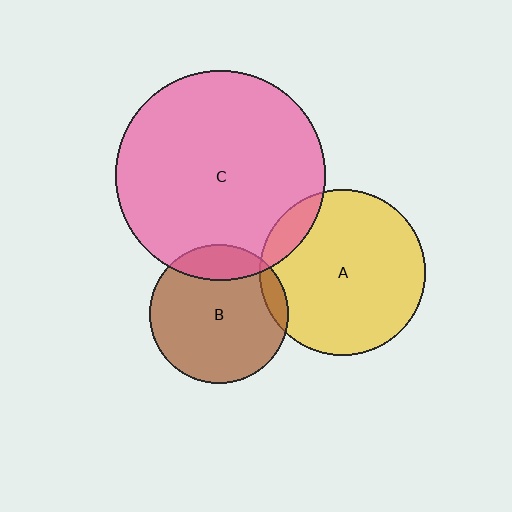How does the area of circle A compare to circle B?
Approximately 1.4 times.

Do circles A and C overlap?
Yes.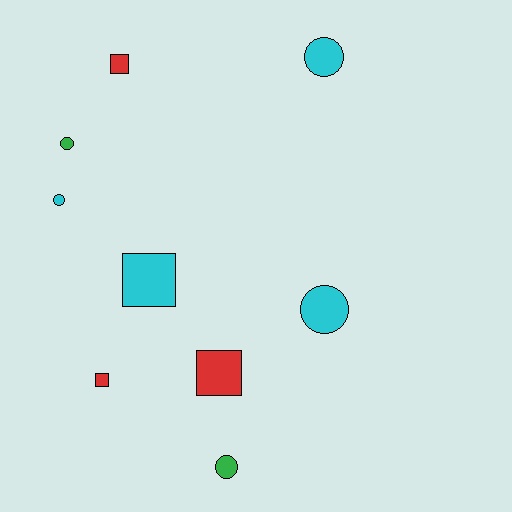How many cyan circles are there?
There are 3 cyan circles.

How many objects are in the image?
There are 9 objects.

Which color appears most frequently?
Cyan, with 4 objects.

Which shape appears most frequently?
Circle, with 5 objects.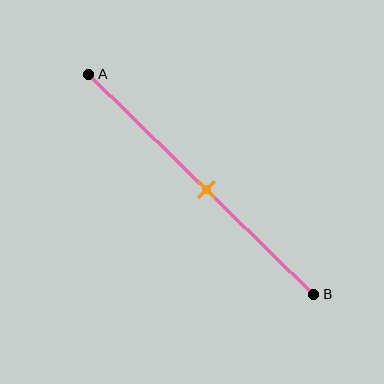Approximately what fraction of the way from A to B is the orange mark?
The orange mark is approximately 50% of the way from A to B.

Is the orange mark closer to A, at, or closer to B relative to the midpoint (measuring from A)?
The orange mark is approximately at the midpoint of segment AB.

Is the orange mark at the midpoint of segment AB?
Yes, the mark is approximately at the midpoint.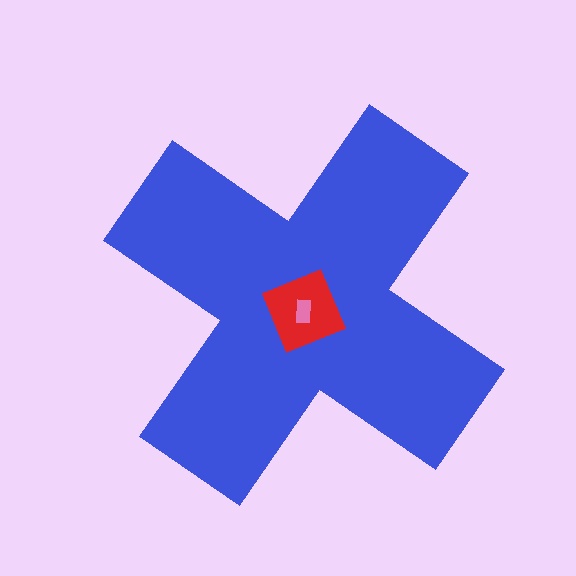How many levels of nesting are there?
3.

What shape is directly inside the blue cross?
The red diamond.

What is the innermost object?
The pink rectangle.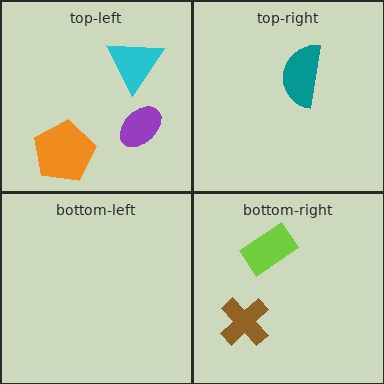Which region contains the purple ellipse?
The top-left region.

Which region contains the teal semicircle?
The top-right region.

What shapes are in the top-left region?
The purple ellipse, the cyan triangle, the orange pentagon.